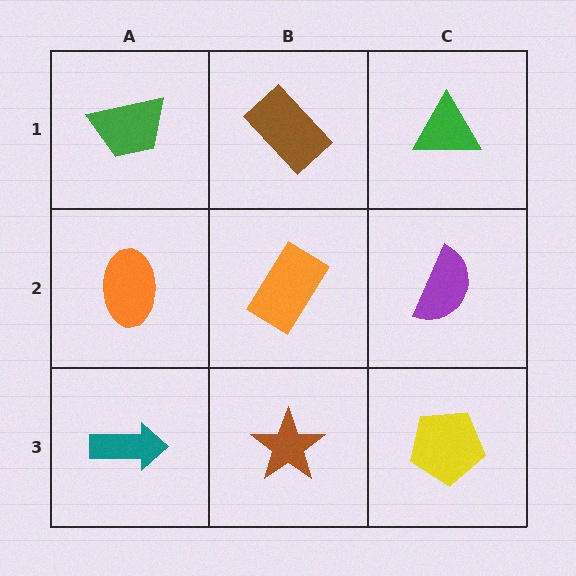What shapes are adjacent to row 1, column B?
An orange rectangle (row 2, column B), a green trapezoid (row 1, column A), a green triangle (row 1, column C).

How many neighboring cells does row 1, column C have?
2.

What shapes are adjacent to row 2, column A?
A green trapezoid (row 1, column A), a teal arrow (row 3, column A), an orange rectangle (row 2, column B).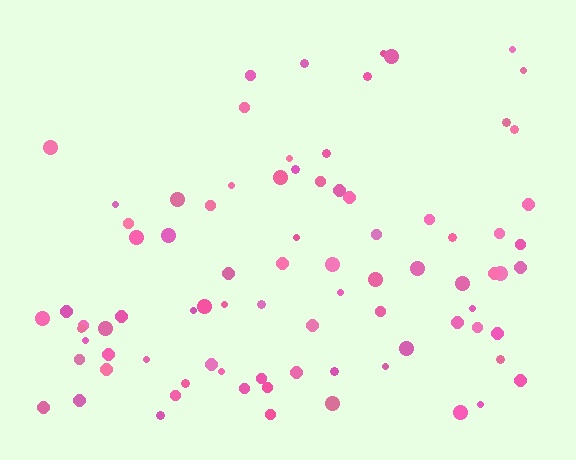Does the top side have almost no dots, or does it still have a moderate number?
Still a moderate number, just noticeably fewer than the bottom.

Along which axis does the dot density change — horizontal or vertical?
Vertical.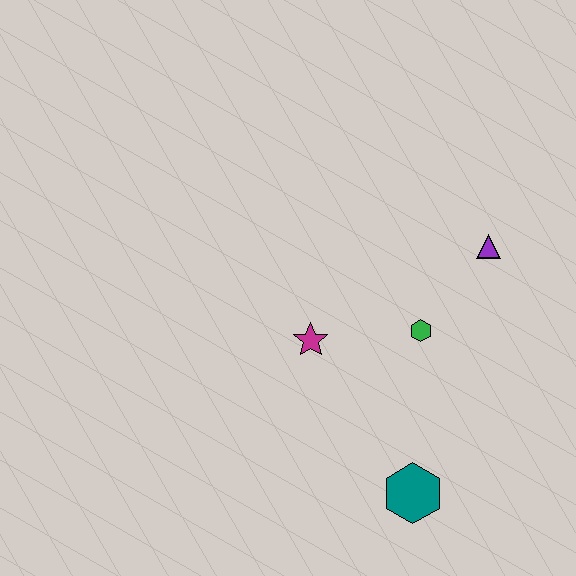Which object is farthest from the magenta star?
The purple triangle is farthest from the magenta star.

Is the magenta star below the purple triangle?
Yes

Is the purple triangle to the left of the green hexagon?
No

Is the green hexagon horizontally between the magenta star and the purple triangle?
Yes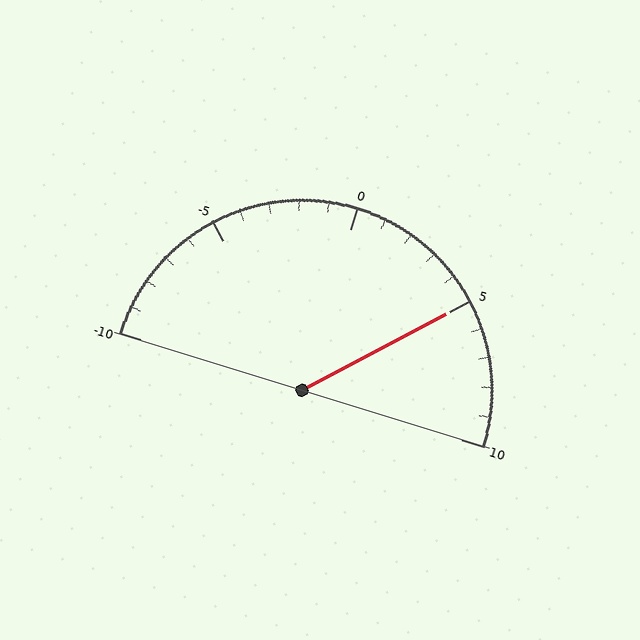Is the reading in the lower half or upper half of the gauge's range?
The reading is in the upper half of the range (-10 to 10).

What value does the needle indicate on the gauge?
The needle indicates approximately 5.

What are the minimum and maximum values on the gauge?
The gauge ranges from -10 to 10.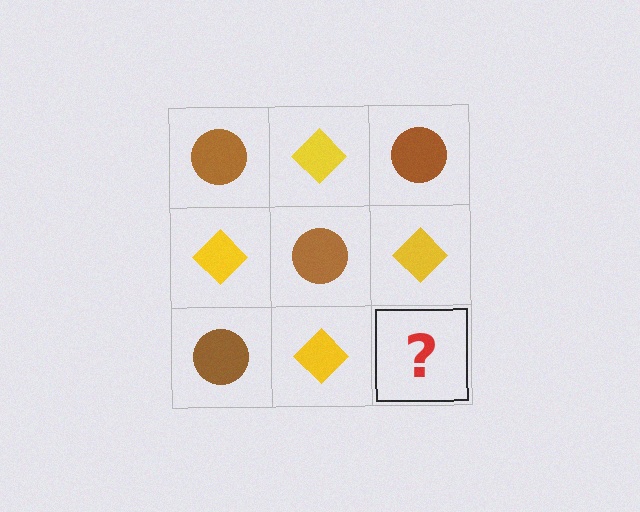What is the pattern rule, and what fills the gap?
The rule is that it alternates brown circle and yellow diamond in a checkerboard pattern. The gap should be filled with a brown circle.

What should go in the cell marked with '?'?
The missing cell should contain a brown circle.